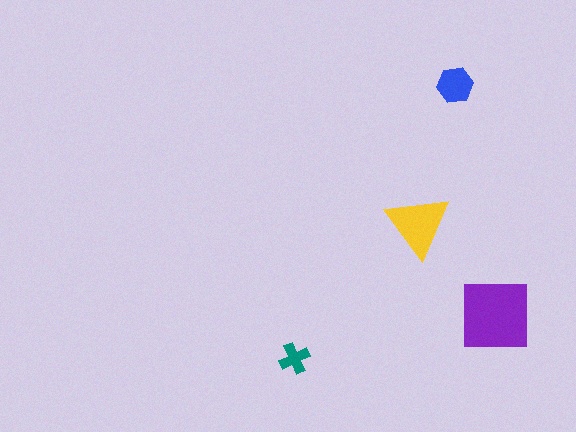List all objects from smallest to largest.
The teal cross, the blue hexagon, the yellow triangle, the purple square.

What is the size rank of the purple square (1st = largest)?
1st.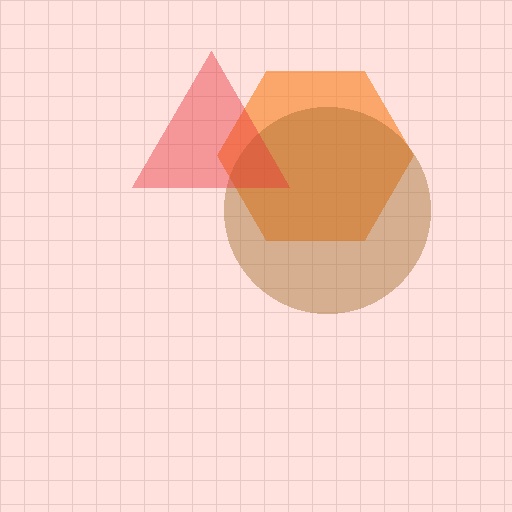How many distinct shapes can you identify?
There are 3 distinct shapes: an orange hexagon, a brown circle, a red triangle.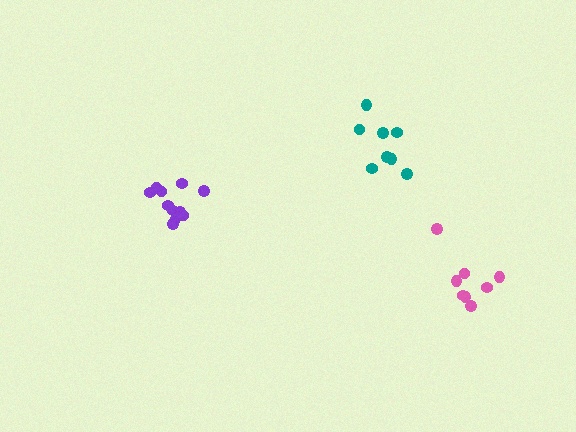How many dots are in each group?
Group 1: 8 dots, Group 2: 8 dots, Group 3: 11 dots (27 total).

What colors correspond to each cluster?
The clusters are colored: pink, teal, purple.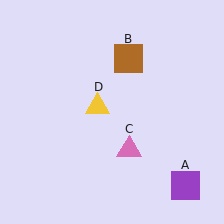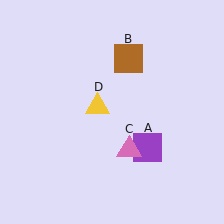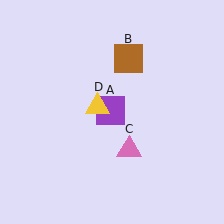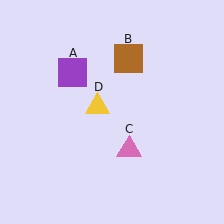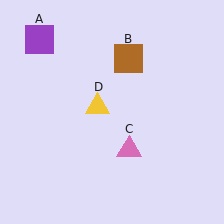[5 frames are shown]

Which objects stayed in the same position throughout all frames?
Brown square (object B) and pink triangle (object C) and yellow triangle (object D) remained stationary.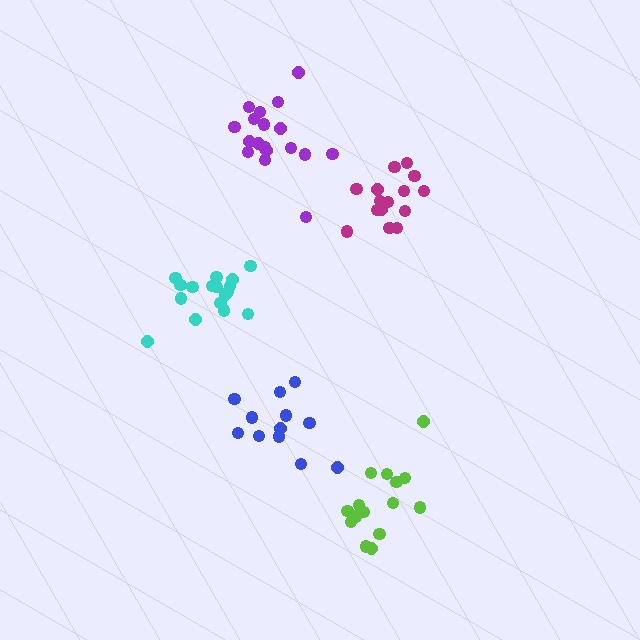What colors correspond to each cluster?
The clusters are colored: cyan, lime, magenta, purple, blue.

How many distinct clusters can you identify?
There are 5 distinct clusters.